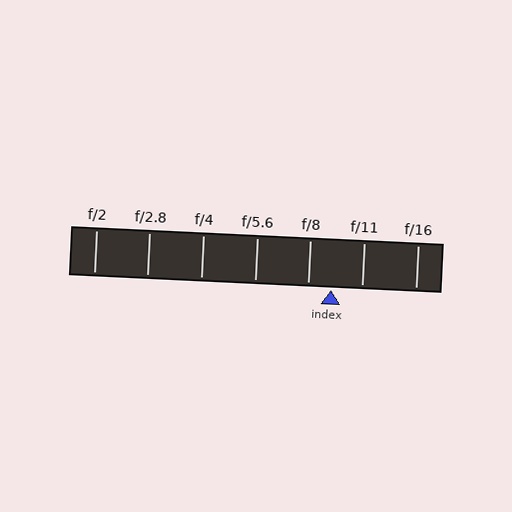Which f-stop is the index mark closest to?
The index mark is closest to f/8.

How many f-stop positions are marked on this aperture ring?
There are 7 f-stop positions marked.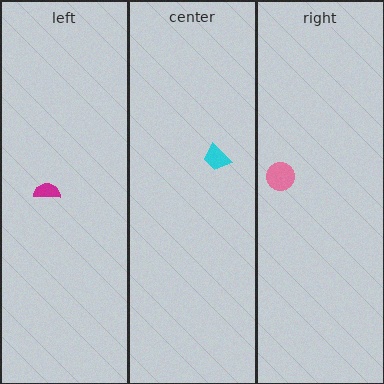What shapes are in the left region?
The magenta semicircle.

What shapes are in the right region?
The pink circle.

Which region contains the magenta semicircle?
The left region.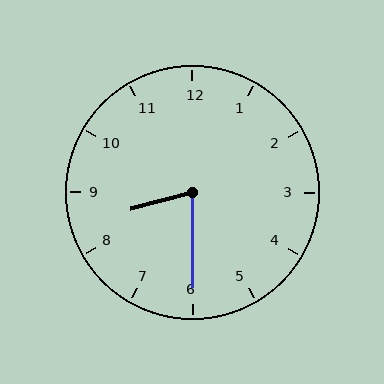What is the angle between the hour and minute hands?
Approximately 75 degrees.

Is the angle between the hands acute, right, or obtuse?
It is acute.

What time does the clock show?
8:30.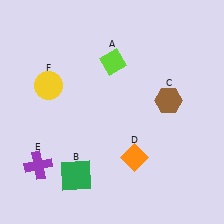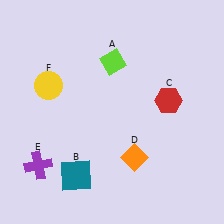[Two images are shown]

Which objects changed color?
B changed from green to teal. C changed from brown to red.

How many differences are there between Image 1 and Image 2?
There are 2 differences between the two images.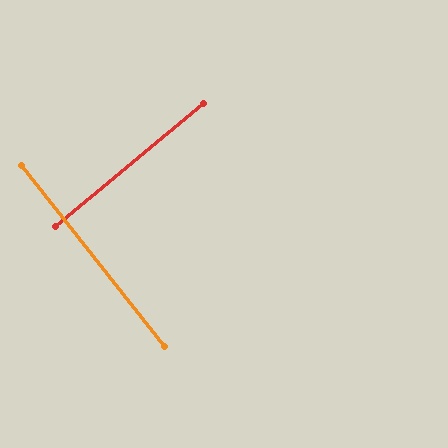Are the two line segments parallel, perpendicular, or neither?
Perpendicular — they meet at approximately 88°.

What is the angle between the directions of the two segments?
Approximately 88 degrees.